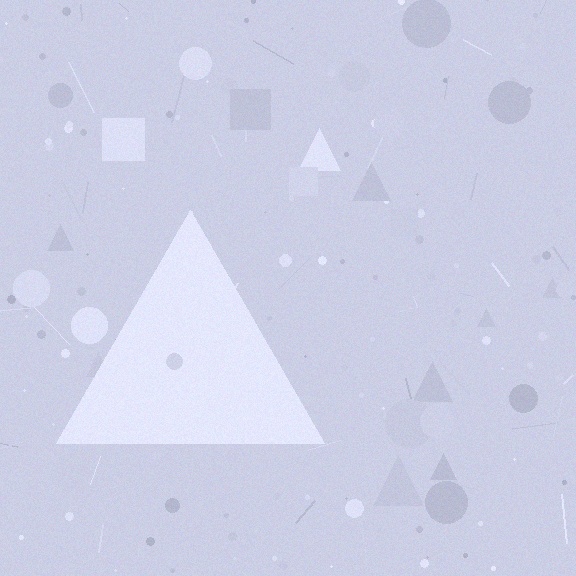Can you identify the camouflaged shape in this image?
The camouflaged shape is a triangle.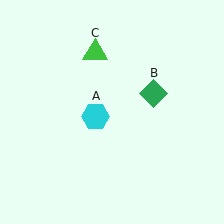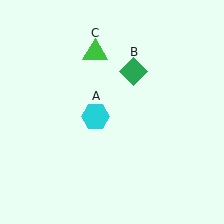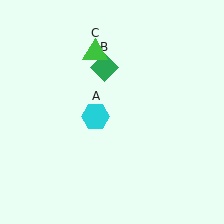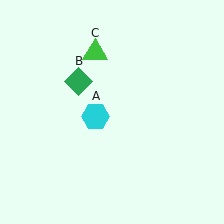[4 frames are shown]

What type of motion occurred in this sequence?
The green diamond (object B) rotated counterclockwise around the center of the scene.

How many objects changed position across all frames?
1 object changed position: green diamond (object B).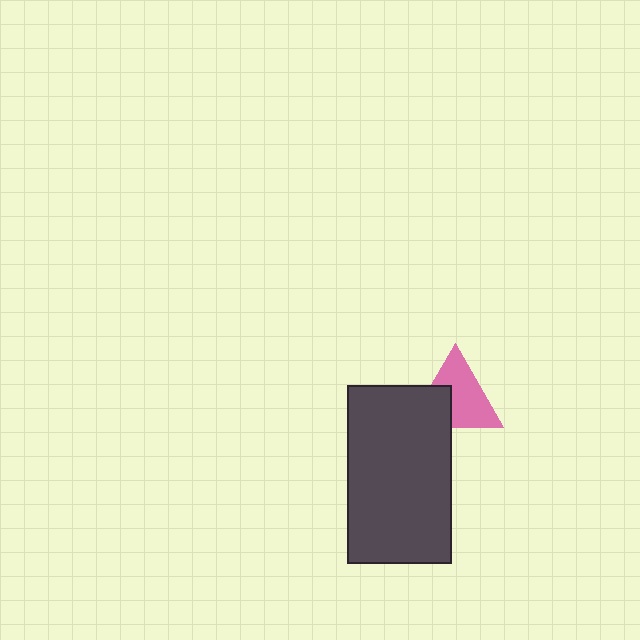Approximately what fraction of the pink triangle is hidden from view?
Roughly 34% of the pink triangle is hidden behind the dark gray rectangle.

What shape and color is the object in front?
The object in front is a dark gray rectangle.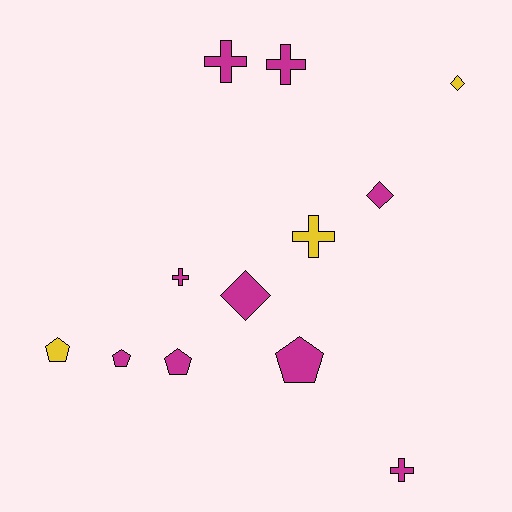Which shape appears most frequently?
Cross, with 5 objects.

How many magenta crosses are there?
There are 4 magenta crosses.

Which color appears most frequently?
Magenta, with 9 objects.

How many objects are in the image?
There are 12 objects.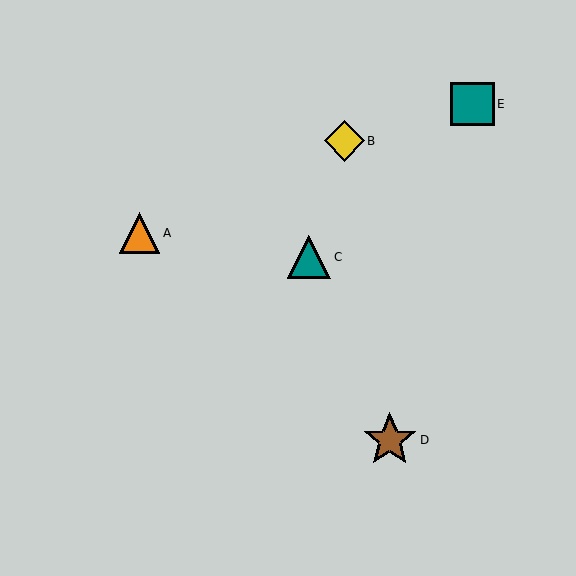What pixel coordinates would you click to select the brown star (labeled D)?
Click at (390, 440) to select the brown star D.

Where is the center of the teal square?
The center of the teal square is at (472, 104).